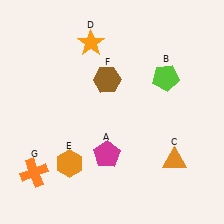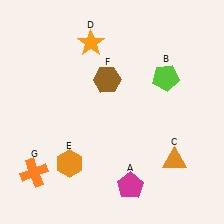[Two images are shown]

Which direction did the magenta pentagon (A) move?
The magenta pentagon (A) moved down.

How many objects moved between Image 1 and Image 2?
1 object moved between the two images.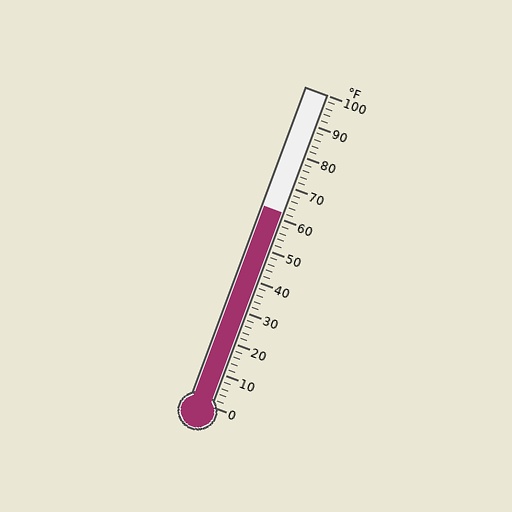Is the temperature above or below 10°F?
The temperature is above 10°F.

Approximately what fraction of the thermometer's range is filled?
The thermometer is filled to approximately 60% of its range.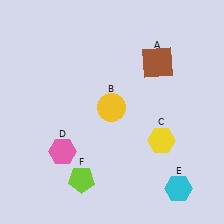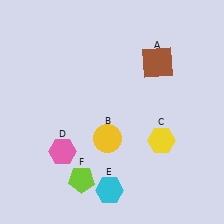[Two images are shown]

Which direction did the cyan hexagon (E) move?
The cyan hexagon (E) moved left.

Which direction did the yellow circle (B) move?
The yellow circle (B) moved down.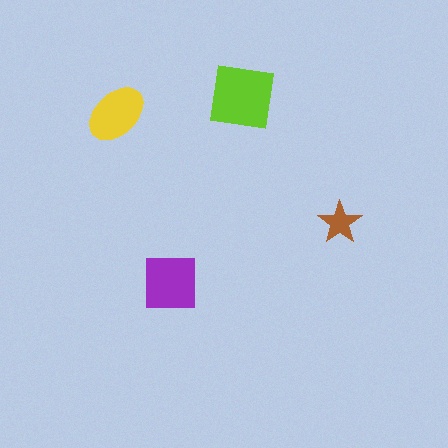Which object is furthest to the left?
The yellow ellipse is leftmost.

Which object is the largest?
The lime square.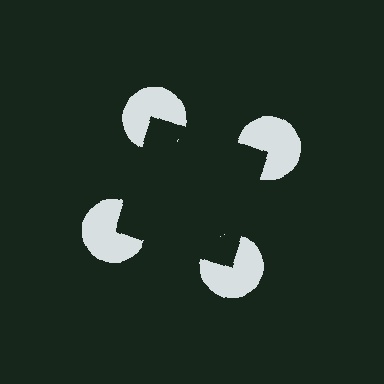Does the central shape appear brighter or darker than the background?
It typically appears slightly darker than the background, even though no actual brightness change is drawn.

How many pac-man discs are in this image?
There are 4 — one at each vertex of the illusory square.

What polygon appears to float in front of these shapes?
An illusory square — its edges are inferred from the aligned wedge cuts in the pac-man discs, not physically drawn.